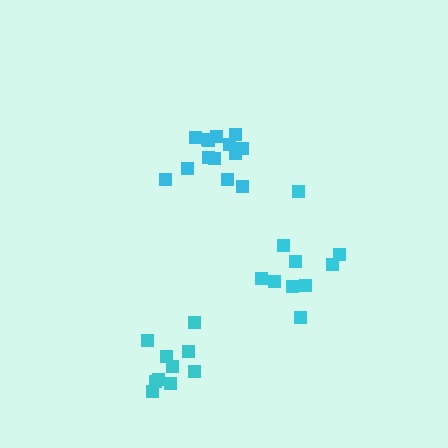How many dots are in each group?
Group 1: 10 dots, Group 2: 14 dots, Group 3: 10 dots (34 total).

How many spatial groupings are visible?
There are 3 spatial groupings.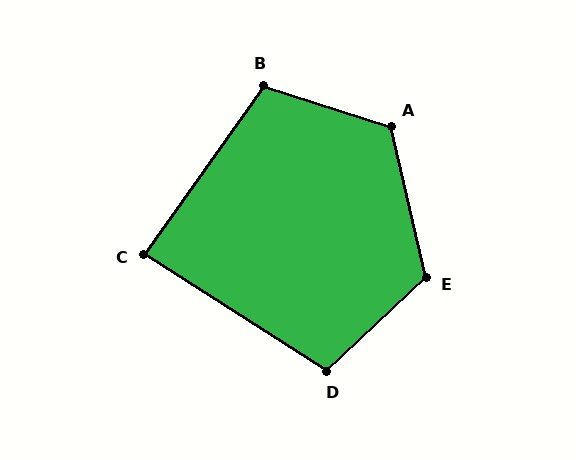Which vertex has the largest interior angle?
A, at approximately 121 degrees.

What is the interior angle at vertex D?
Approximately 104 degrees (obtuse).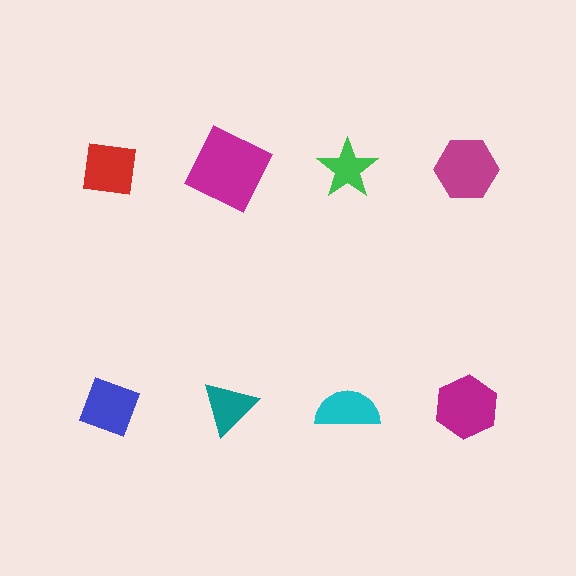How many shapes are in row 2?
4 shapes.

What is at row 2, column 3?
A cyan semicircle.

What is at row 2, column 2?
A teal triangle.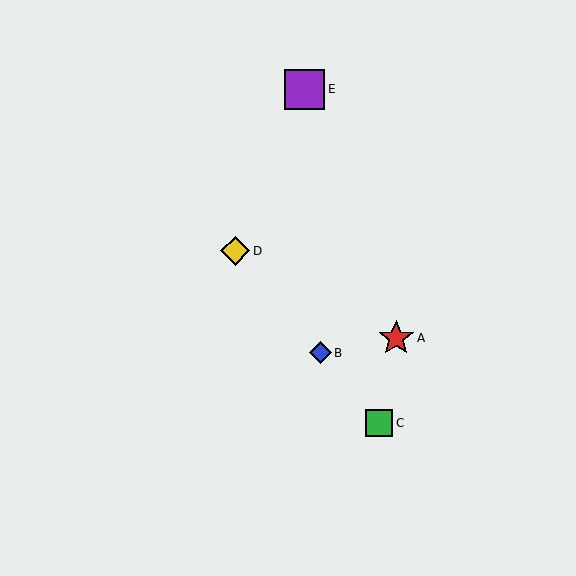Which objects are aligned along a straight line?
Objects B, C, D are aligned along a straight line.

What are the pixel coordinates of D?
Object D is at (235, 251).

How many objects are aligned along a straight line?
3 objects (B, C, D) are aligned along a straight line.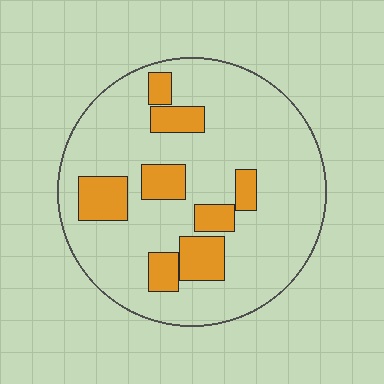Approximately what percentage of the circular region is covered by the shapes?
Approximately 20%.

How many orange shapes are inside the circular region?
8.